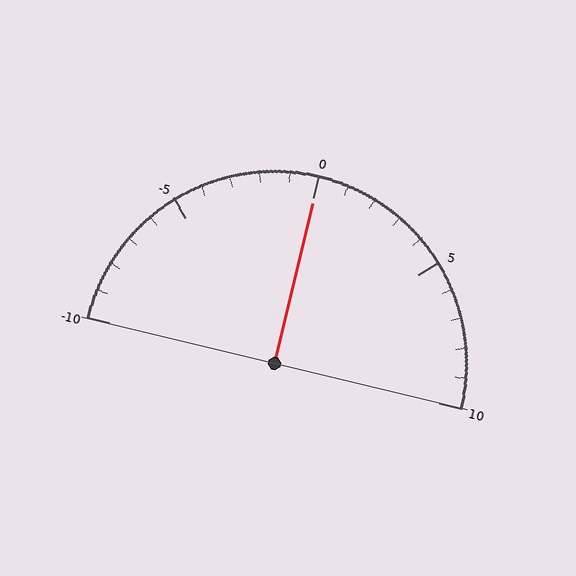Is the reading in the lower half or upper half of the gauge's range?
The reading is in the upper half of the range (-10 to 10).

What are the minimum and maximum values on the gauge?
The gauge ranges from -10 to 10.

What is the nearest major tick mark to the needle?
The nearest major tick mark is 0.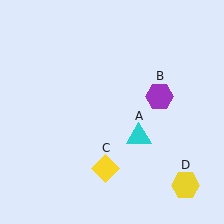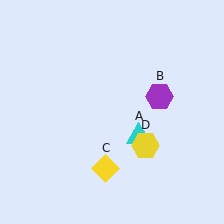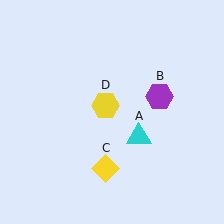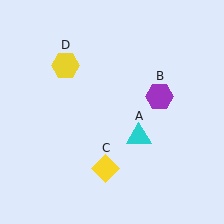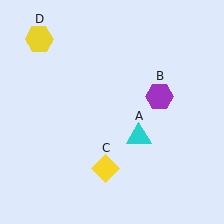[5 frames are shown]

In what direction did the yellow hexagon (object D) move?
The yellow hexagon (object D) moved up and to the left.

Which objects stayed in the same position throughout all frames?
Cyan triangle (object A) and purple hexagon (object B) and yellow diamond (object C) remained stationary.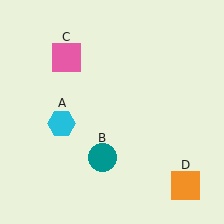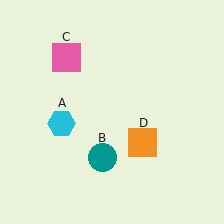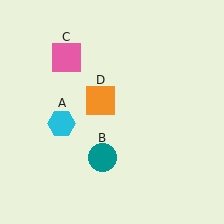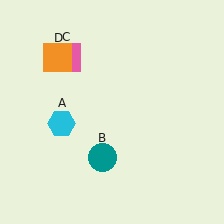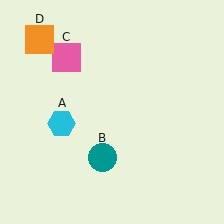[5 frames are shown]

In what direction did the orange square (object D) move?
The orange square (object D) moved up and to the left.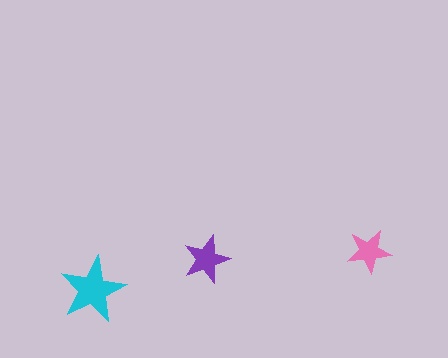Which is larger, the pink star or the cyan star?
The cyan one.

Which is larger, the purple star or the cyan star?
The cyan one.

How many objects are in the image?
There are 3 objects in the image.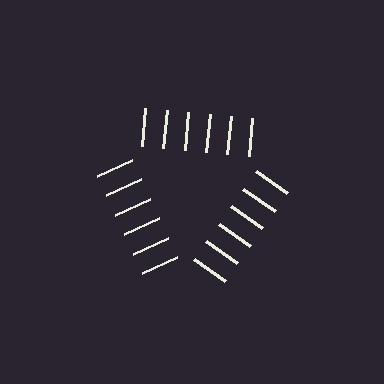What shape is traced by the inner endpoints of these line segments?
An illusory triangle — the line segments terminate on its edges but no continuous stroke is drawn.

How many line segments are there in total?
18 — 6 along each of the 3 edges.